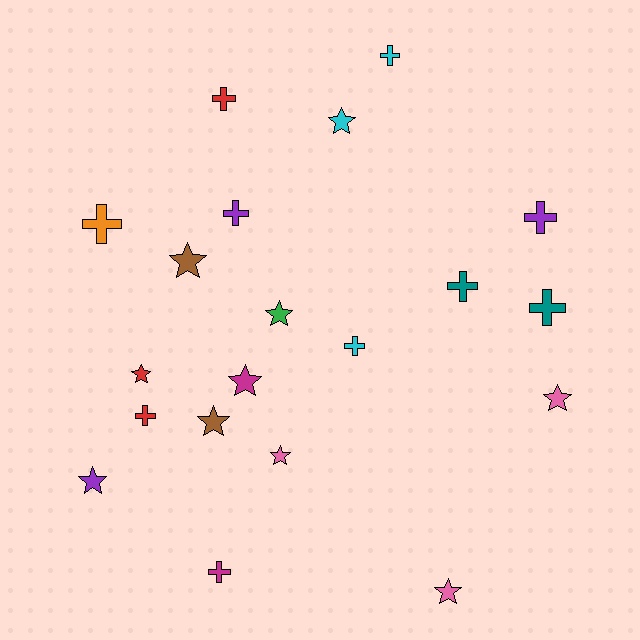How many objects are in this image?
There are 20 objects.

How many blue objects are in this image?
There are no blue objects.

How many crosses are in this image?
There are 10 crosses.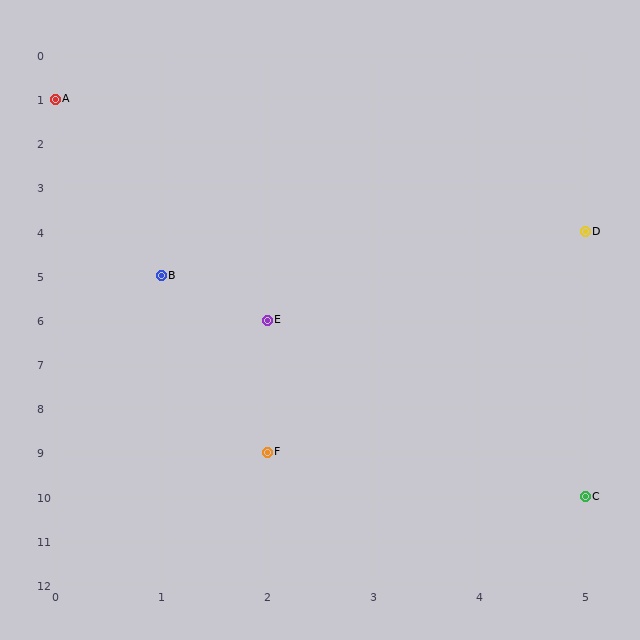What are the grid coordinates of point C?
Point C is at grid coordinates (5, 10).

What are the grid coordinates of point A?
Point A is at grid coordinates (0, 1).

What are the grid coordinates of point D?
Point D is at grid coordinates (5, 4).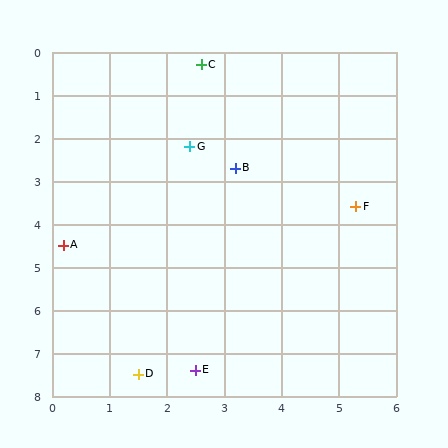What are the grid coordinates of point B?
Point B is at approximately (3.2, 2.7).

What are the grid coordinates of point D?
Point D is at approximately (1.5, 7.5).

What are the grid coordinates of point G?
Point G is at approximately (2.4, 2.2).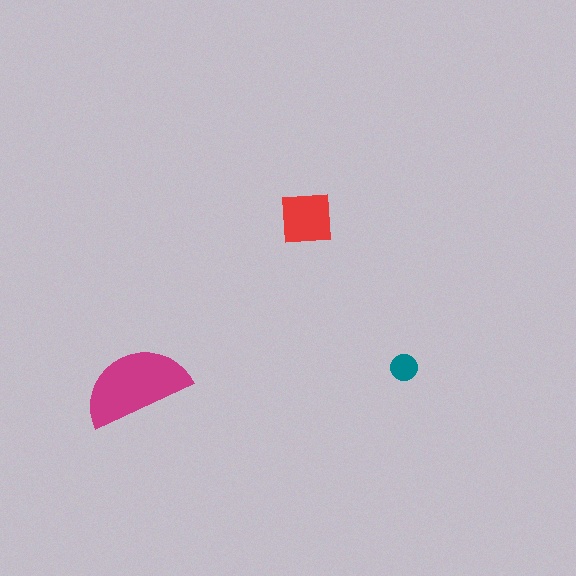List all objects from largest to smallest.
The magenta semicircle, the red square, the teal circle.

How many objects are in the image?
There are 3 objects in the image.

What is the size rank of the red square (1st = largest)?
2nd.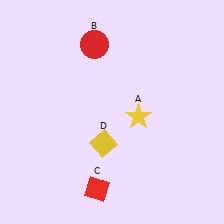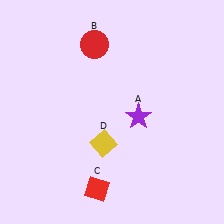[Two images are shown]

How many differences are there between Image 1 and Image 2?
There is 1 difference between the two images.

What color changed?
The star (A) changed from yellow in Image 1 to purple in Image 2.